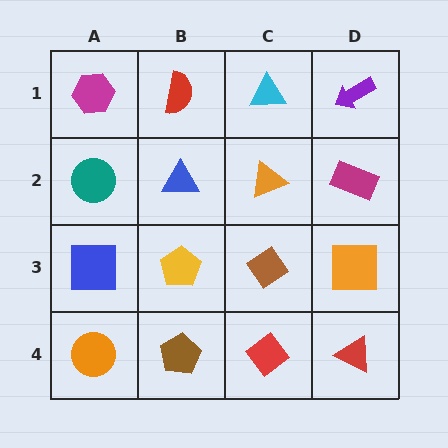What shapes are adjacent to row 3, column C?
An orange triangle (row 2, column C), a red diamond (row 4, column C), a yellow pentagon (row 3, column B), an orange square (row 3, column D).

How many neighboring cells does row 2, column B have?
4.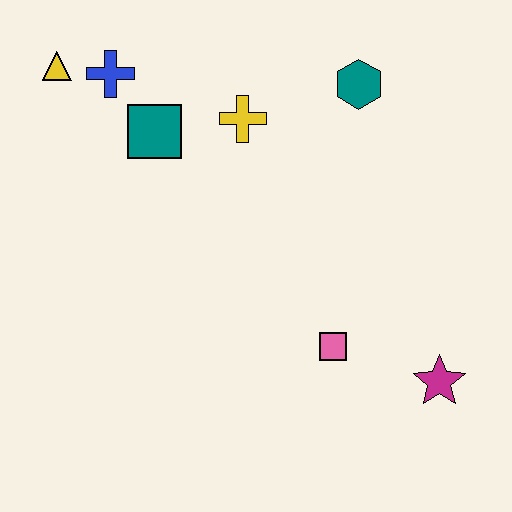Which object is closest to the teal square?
The blue cross is closest to the teal square.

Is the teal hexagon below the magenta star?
No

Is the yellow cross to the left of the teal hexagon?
Yes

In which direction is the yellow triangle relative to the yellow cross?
The yellow triangle is to the left of the yellow cross.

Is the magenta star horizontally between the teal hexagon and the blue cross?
No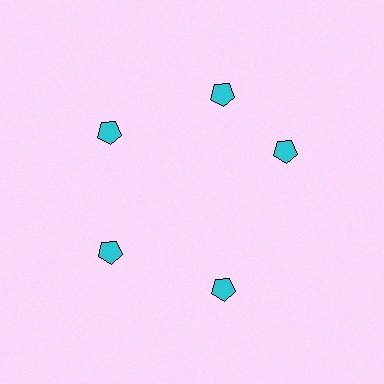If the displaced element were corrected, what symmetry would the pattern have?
It would have 5-fold rotational symmetry — the pattern would map onto itself every 72 degrees.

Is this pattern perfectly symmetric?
No. The 5 cyan pentagons are arranged in a ring, but one element near the 3 o'clock position is rotated out of alignment along the ring, breaking the 5-fold rotational symmetry.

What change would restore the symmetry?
The symmetry would be restored by rotating it back into even spacing with its neighbors so that all 5 pentagons sit at equal angles and equal distance from the center.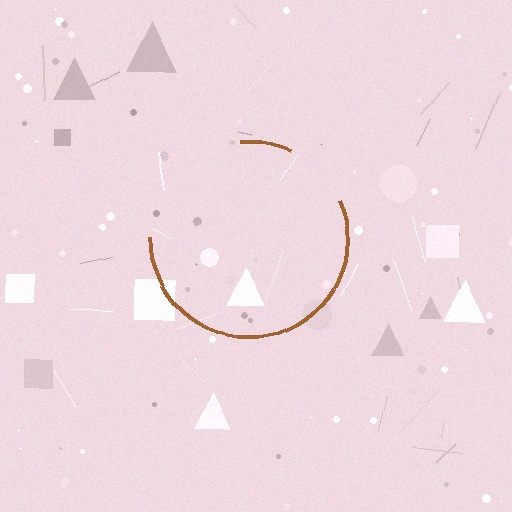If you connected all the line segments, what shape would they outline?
They would outline a circle.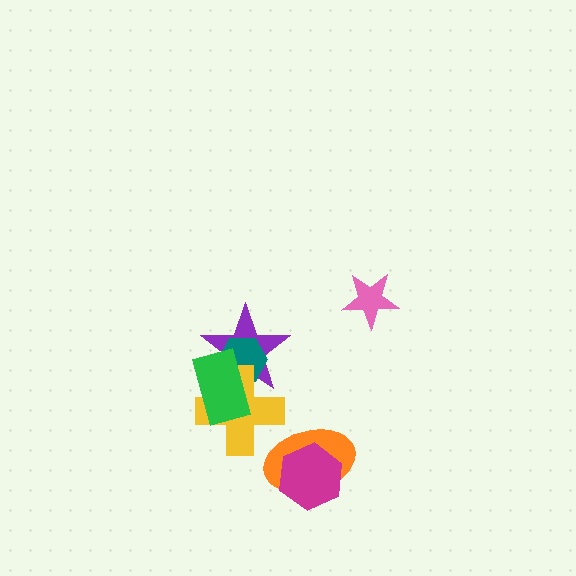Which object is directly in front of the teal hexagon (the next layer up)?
The yellow cross is directly in front of the teal hexagon.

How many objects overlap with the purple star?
3 objects overlap with the purple star.